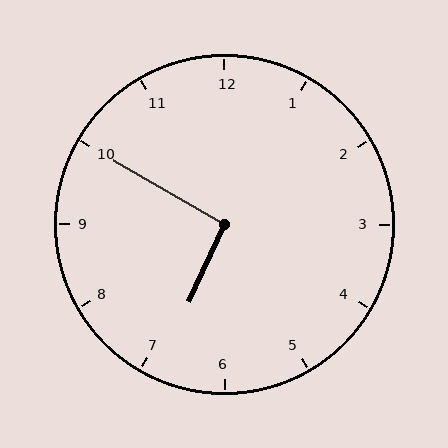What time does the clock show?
6:50.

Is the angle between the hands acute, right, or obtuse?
It is right.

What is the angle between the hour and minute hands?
Approximately 95 degrees.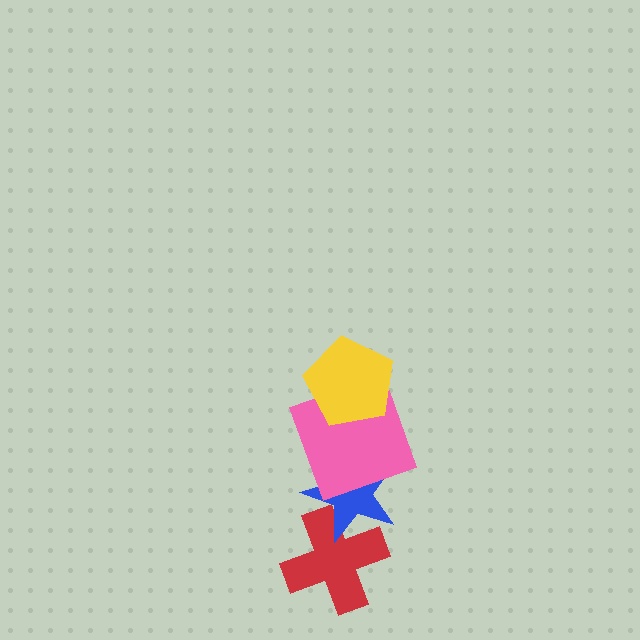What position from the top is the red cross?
The red cross is 4th from the top.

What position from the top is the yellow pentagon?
The yellow pentagon is 1st from the top.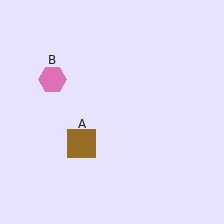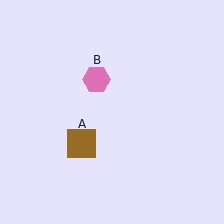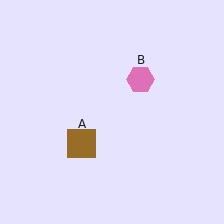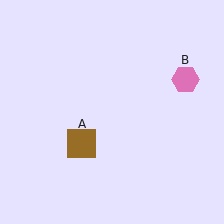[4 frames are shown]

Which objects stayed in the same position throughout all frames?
Brown square (object A) remained stationary.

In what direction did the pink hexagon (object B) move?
The pink hexagon (object B) moved right.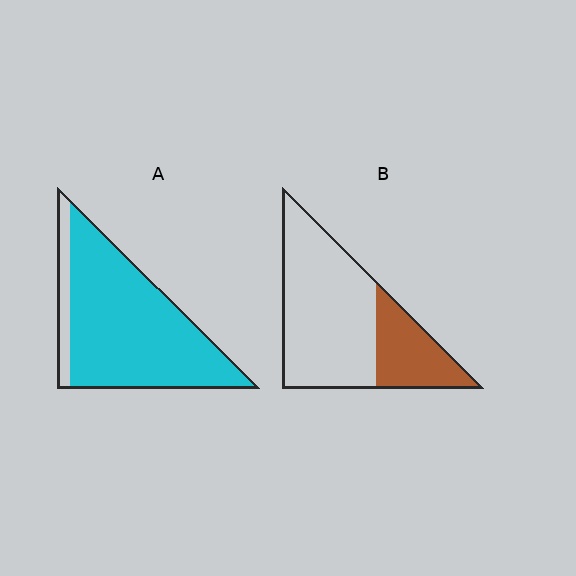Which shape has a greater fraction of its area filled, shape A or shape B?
Shape A.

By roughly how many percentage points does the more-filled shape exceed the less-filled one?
By roughly 60 percentage points (A over B).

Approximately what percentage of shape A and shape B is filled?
A is approximately 90% and B is approximately 30%.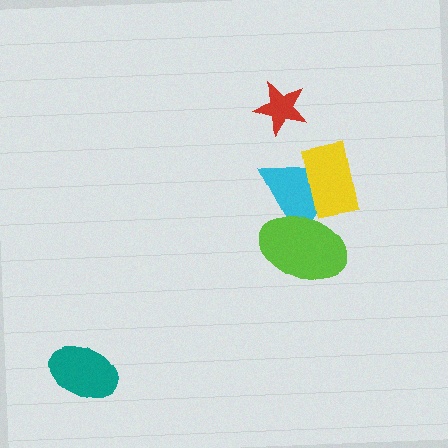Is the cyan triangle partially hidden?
Yes, it is partially covered by another shape.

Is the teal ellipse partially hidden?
No, no other shape covers it.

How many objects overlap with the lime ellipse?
1 object overlaps with the lime ellipse.